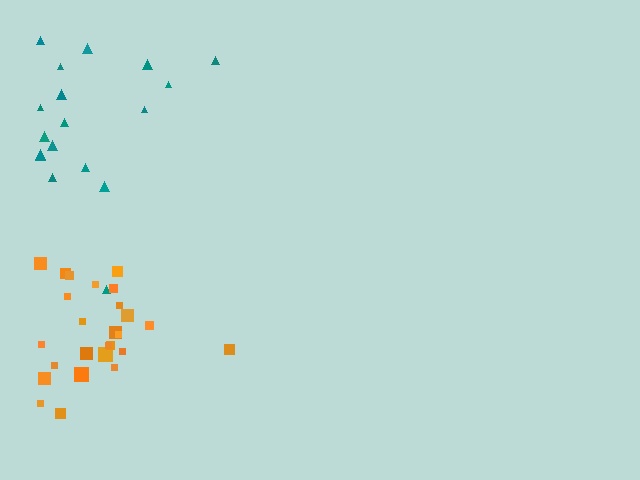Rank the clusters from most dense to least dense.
orange, teal.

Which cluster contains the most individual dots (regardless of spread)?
Orange (26).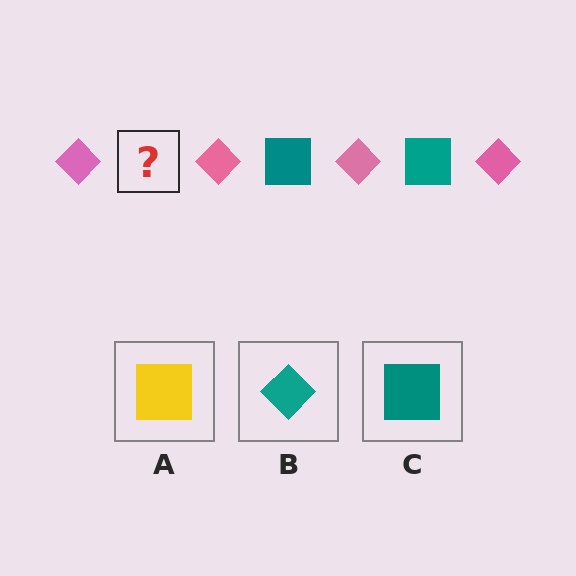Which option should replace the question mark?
Option C.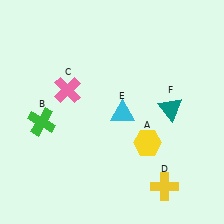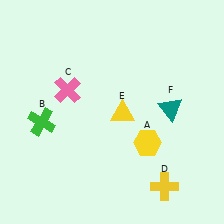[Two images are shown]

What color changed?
The triangle (E) changed from cyan in Image 1 to yellow in Image 2.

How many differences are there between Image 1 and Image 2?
There is 1 difference between the two images.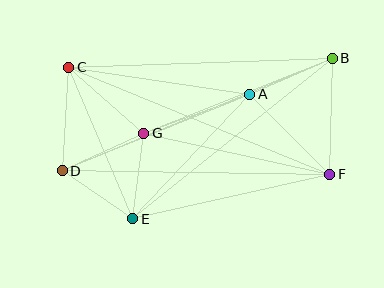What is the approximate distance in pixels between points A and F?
The distance between A and F is approximately 113 pixels.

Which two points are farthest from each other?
Points B and D are farthest from each other.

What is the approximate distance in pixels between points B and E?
The distance between B and E is approximately 256 pixels.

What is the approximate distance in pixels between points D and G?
The distance between D and G is approximately 90 pixels.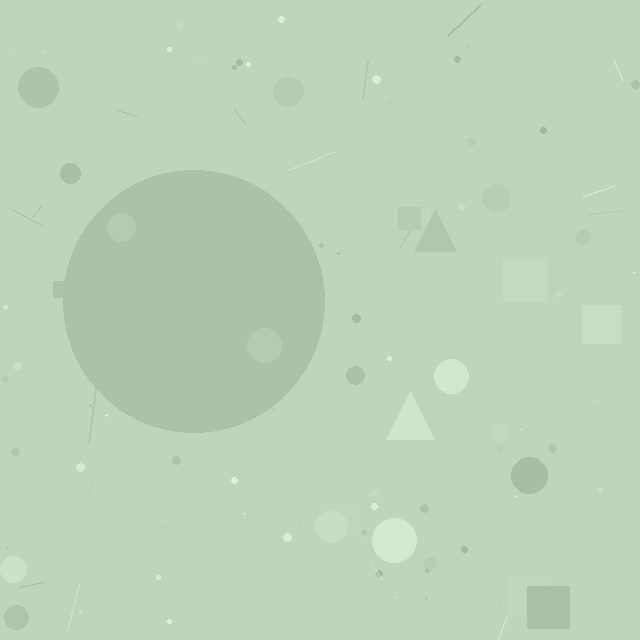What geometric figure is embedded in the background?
A circle is embedded in the background.